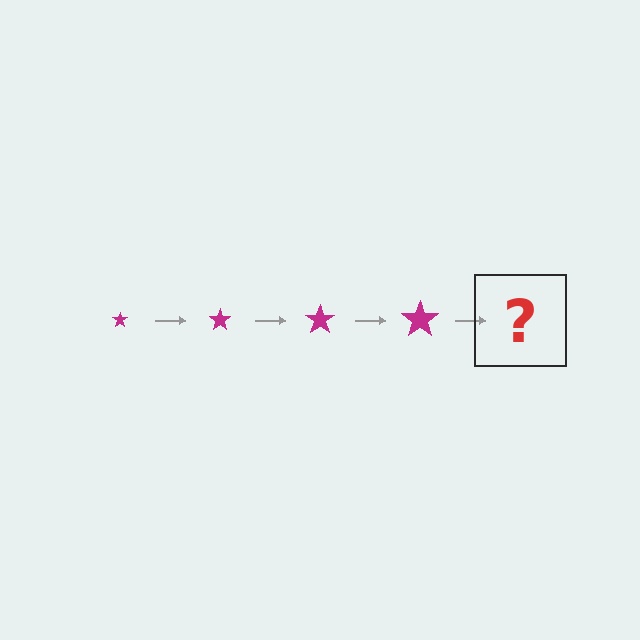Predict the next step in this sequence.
The next step is a magenta star, larger than the previous one.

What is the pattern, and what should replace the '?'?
The pattern is that the star gets progressively larger each step. The '?' should be a magenta star, larger than the previous one.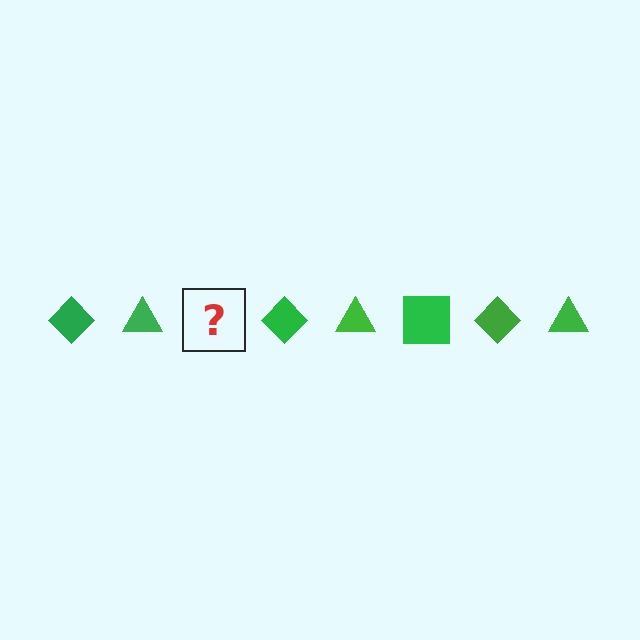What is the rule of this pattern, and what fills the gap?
The rule is that the pattern cycles through diamond, triangle, square shapes in green. The gap should be filled with a green square.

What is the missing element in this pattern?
The missing element is a green square.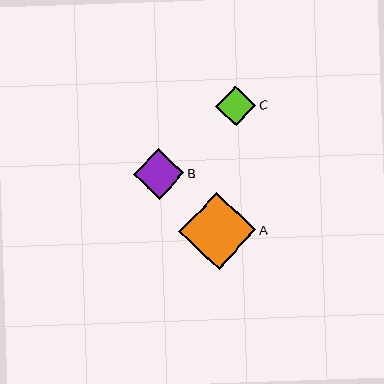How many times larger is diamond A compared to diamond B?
Diamond A is approximately 1.5 times the size of diamond B.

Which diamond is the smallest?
Diamond C is the smallest with a size of approximately 40 pixels.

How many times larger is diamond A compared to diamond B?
Diamond A is approximately 1.5 times the size of diamond B.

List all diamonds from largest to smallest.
From largest to smallest: A, B, C.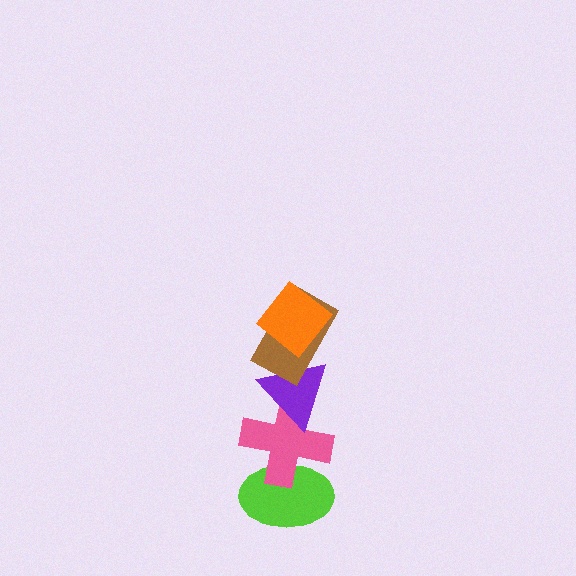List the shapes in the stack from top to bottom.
From top to bottom: the orange diamond, the brown rectangle, the purple triangle, the pink cross, the lime ellipse.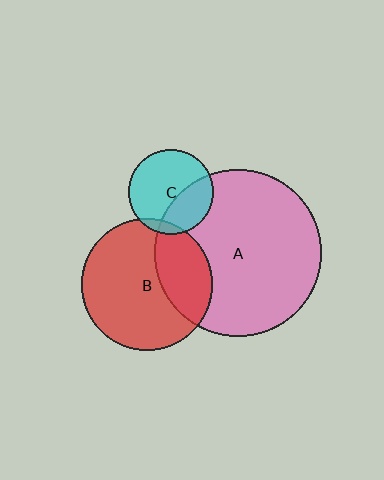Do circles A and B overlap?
Yes.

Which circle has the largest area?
Circle A (pink).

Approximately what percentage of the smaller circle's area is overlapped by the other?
Approximately 30%.